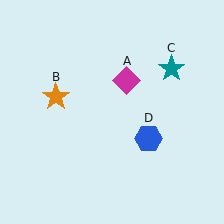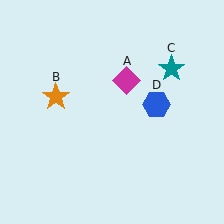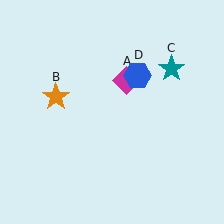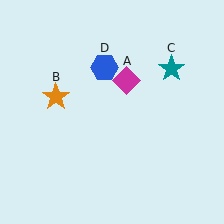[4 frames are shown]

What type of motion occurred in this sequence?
The blue hexagon (object D) rotated counterclockwise around the center of the scene.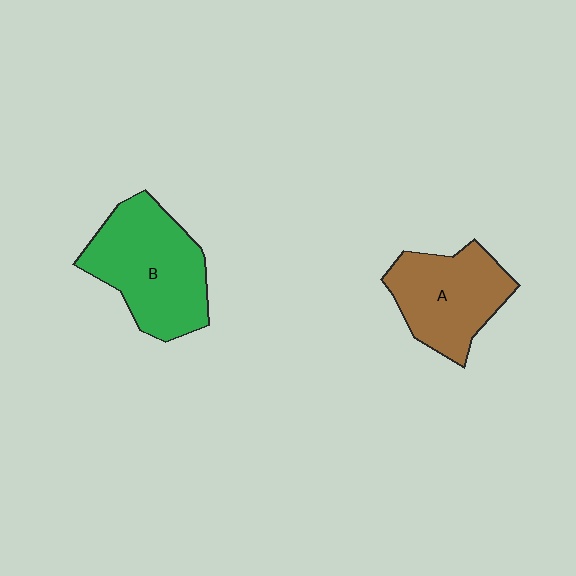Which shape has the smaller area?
Shape A (brown).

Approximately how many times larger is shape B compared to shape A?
Approximately 1.2 times.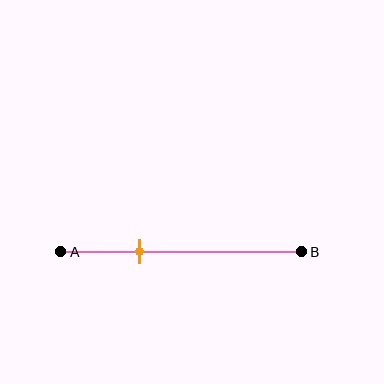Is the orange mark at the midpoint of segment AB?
No, the mark is at about 35% from A, not at the 50% midpoint.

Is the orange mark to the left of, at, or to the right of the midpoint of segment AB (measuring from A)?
The orange mark is to the left of the midpoint of segment AB.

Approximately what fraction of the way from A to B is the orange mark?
The orange mark is approximately 35% of the way from A to B.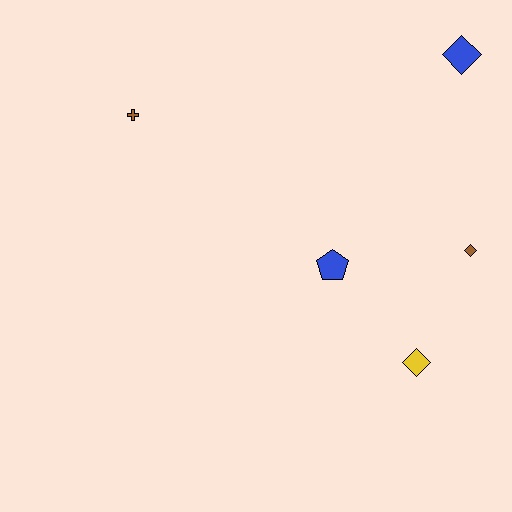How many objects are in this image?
There are 5 objects.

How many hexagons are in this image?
There are no hexagons.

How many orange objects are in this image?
There are no orange objects.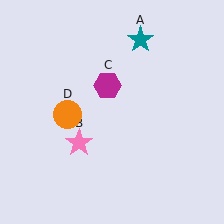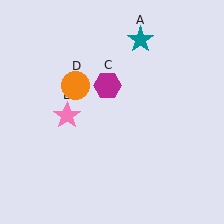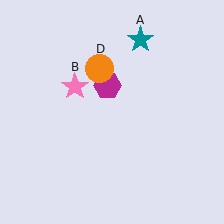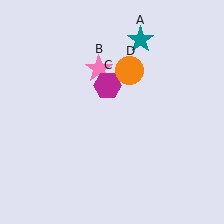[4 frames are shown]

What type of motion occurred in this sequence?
The pink star (object B), orange circle (object D) rotated clockwise around the center of the scene.